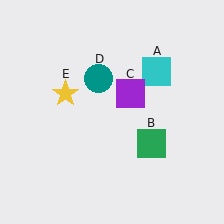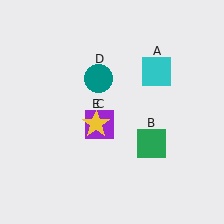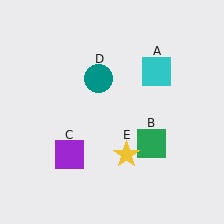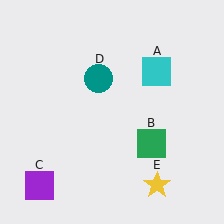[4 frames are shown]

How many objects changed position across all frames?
2 objects changed position: purple square (object C), yellow star (object E).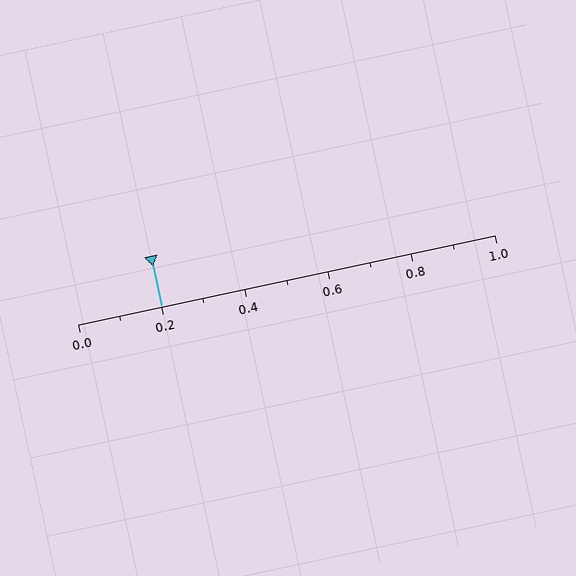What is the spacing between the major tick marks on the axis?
The major ticks are spaced 0.2 apart.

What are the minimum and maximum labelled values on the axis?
The axis runs from 0.0 to 1.0.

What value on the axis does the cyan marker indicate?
The marker indicates approximately 0.2.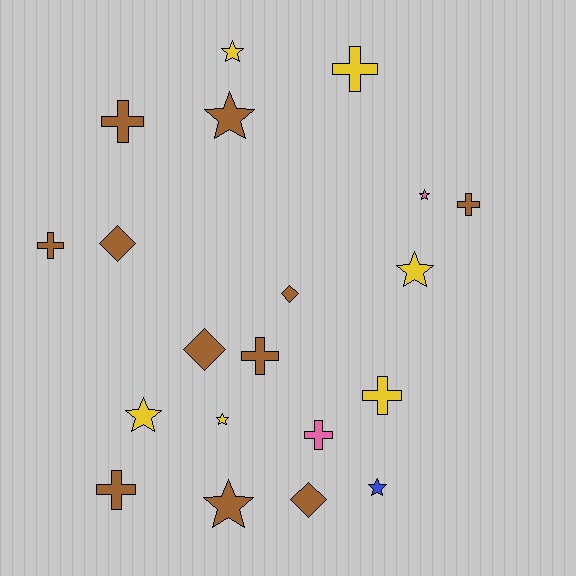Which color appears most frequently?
Brown, with 11 objects.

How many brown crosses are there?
There are 5 brown crosses.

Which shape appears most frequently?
Star, with 8 objects.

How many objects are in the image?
There are 20 objects.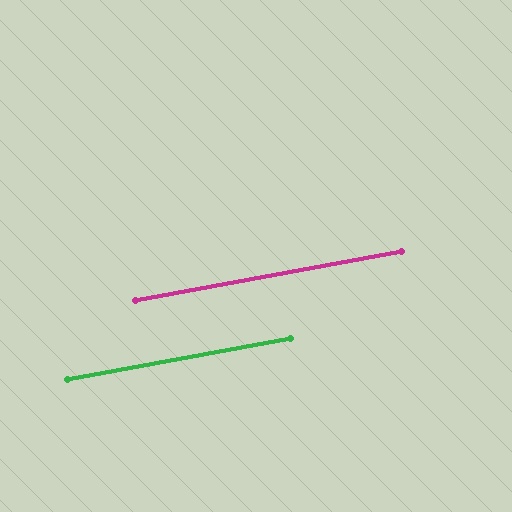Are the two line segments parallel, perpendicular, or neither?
Parallel — their directions differ by only 0.1°.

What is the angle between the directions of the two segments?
Approximately 0 degrees.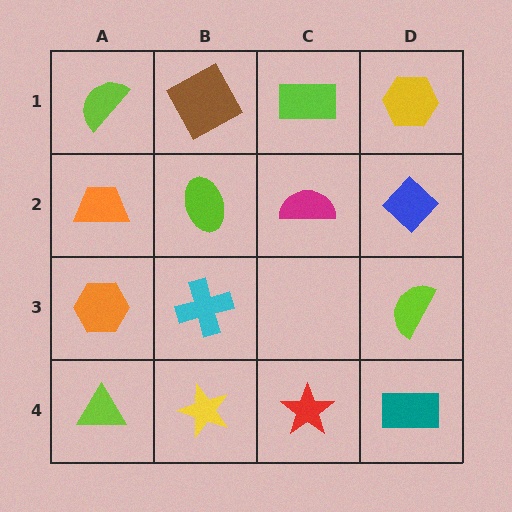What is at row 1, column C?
A lime rectangle.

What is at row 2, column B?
A lime ellipse.